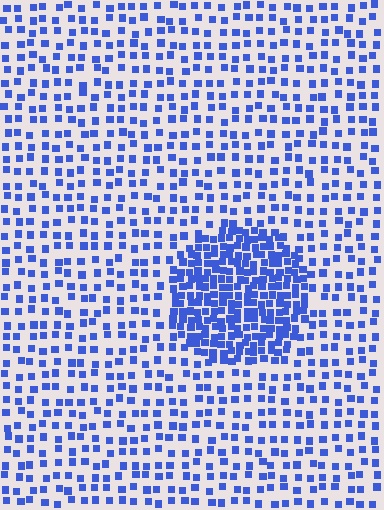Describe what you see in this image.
The image contains small blue elements arranged at two different densities. A circle-shaped region is visible where the elements are more densely packed than the surrounding area.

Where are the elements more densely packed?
The elements are more densely packed inside the circle boundary.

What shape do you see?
I see a circle.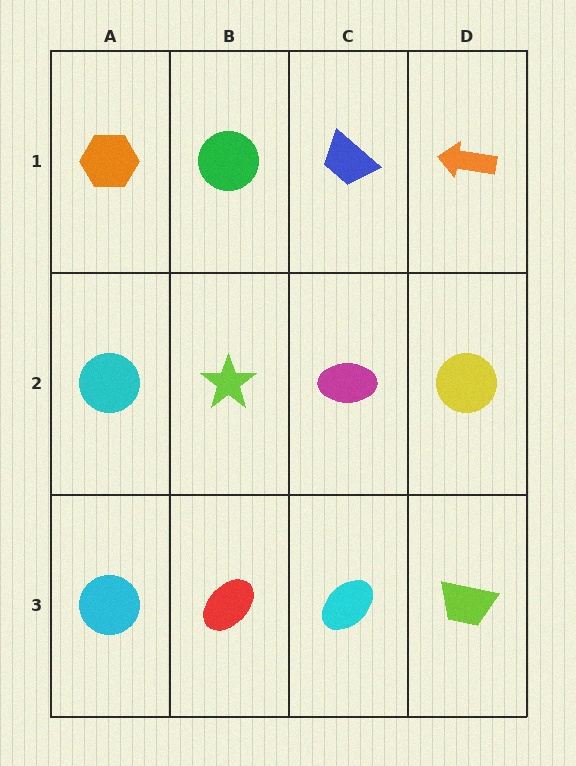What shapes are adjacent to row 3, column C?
A magenta ellipse (row 2, column C), a red ellipse (row 3, column B), a lime trapezoid (row 3, column D).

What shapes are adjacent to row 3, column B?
A lime star (row 2, column B), a cyan circle (row 3, column A), a cyan ellipse (row 3, column C).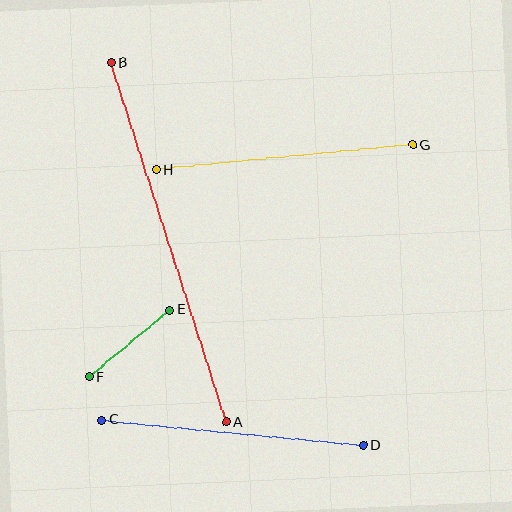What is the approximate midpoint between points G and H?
The midpoint is at approximately (285, 157) pixels.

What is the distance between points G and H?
The distance is approximately 257 pixels.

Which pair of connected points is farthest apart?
Points A and B are farthest apart.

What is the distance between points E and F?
The distance is approximately 105 pixels.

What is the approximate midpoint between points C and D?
The midpoint is at approximately (233, 433) pixels.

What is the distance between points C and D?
The distance is approximately 263 pixels.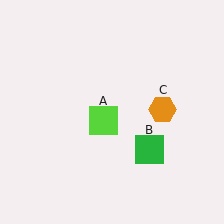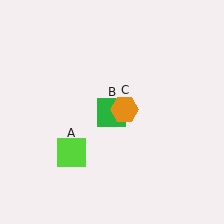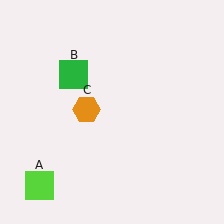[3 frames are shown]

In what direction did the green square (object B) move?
The green square (object B) moved up and to the left.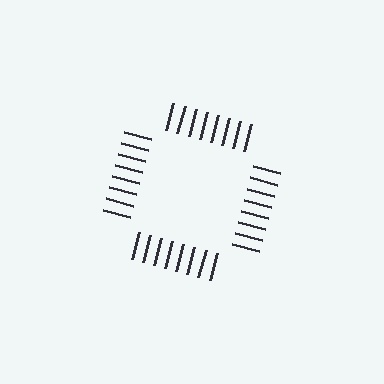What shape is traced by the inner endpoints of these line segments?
An illusory square — the line segments terminate on its edges but no continuous stroke is drawn.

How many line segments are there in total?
32 — 8 along each of the 4 edges.